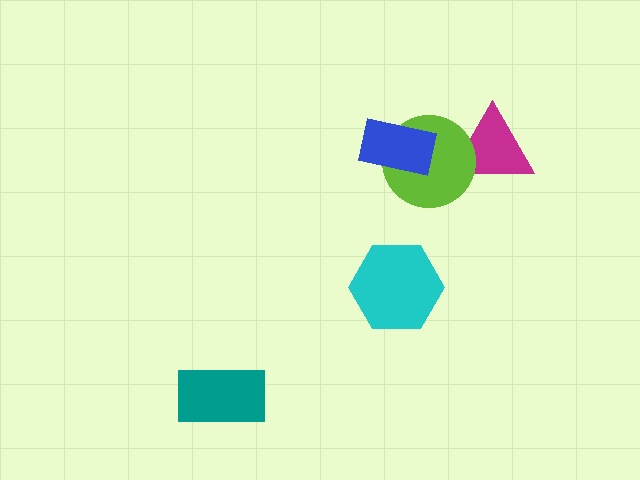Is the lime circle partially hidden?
Yes, it is partially covered by another shape.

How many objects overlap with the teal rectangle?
0 objects overlap with the teal rectangle.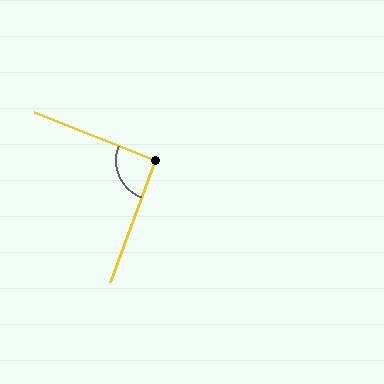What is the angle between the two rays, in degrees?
Approximately 92 degrees.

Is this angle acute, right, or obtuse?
It is approximately a right angle.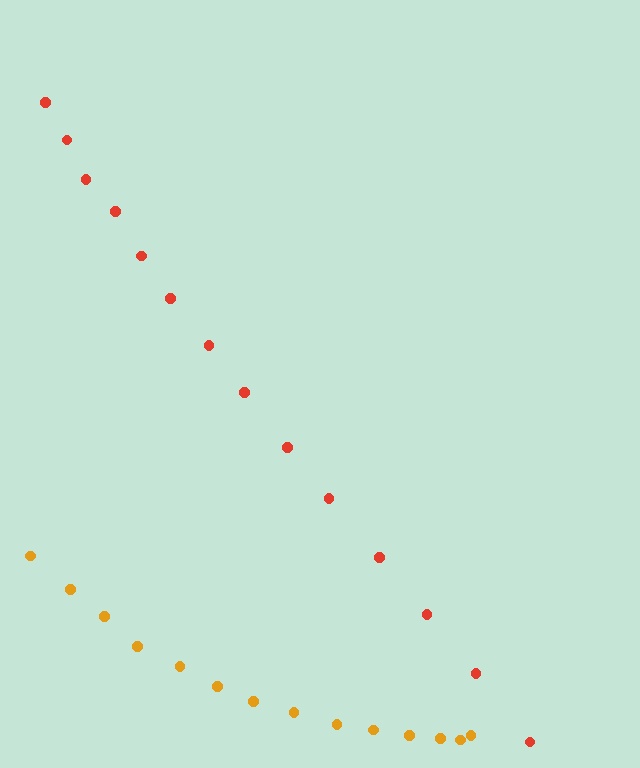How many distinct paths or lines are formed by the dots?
There are 2 distinct paths.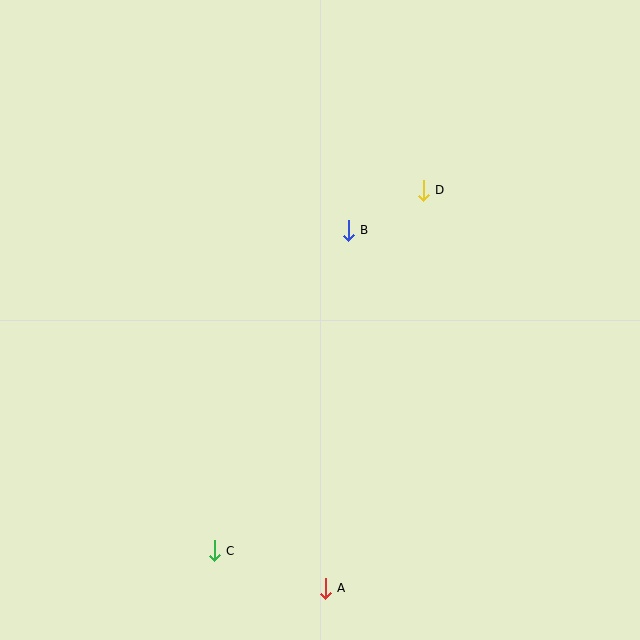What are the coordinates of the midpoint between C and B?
The midpoint between C and B is at (281, 390).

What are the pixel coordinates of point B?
Point B is at (348, 230).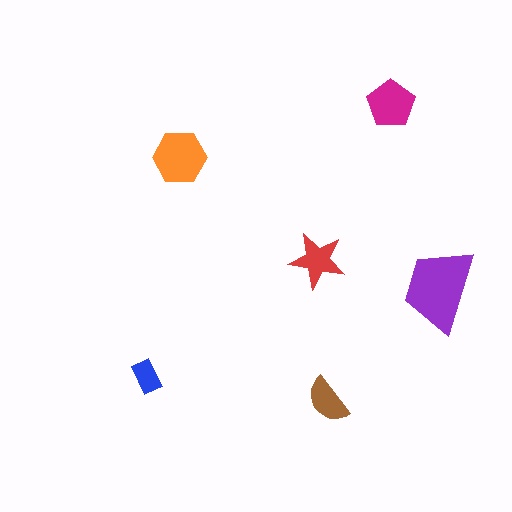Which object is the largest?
The purple trapezoid.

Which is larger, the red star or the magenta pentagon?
The magenta pentagon.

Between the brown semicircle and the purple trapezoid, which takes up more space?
The purple trapezoid.